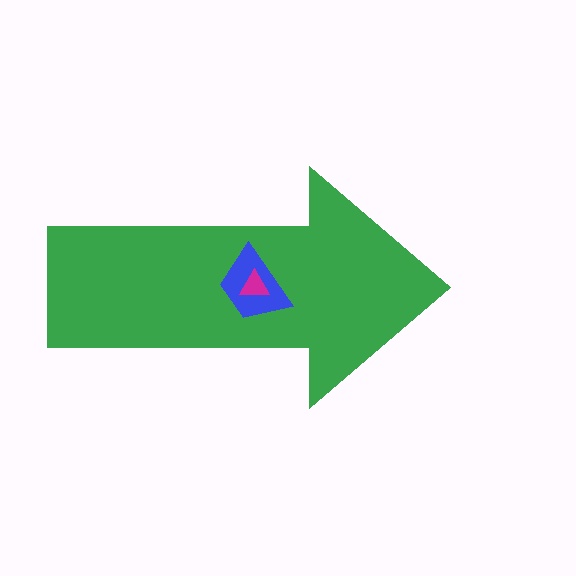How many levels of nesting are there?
3.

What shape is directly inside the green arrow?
The blue trapezoid.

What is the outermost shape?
The green arrow.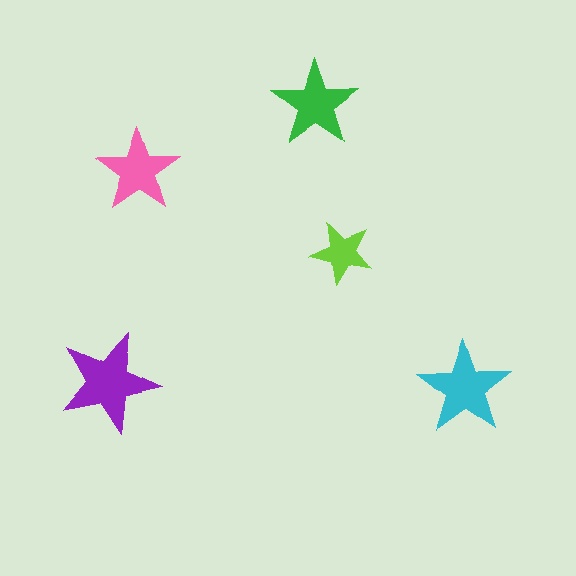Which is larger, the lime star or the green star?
The green one.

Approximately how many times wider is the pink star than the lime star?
About 1.5 times wider.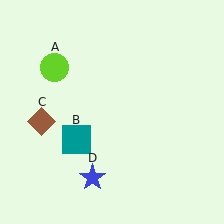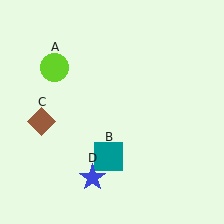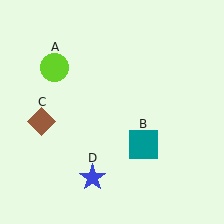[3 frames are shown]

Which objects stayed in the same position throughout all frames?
Lime circle (object A) and brown diamond (object C) and blue star (object D) remained stationary.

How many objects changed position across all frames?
1 object changed position: teal square (object B).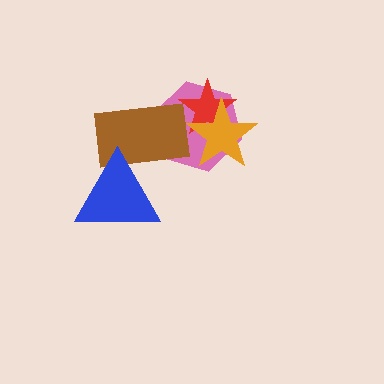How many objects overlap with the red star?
2 objects overlap with the red star.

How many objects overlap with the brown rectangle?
2 objects overlap with the brown rectangle.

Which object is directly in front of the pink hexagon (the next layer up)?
The red star is directly in front of the pink hexagon.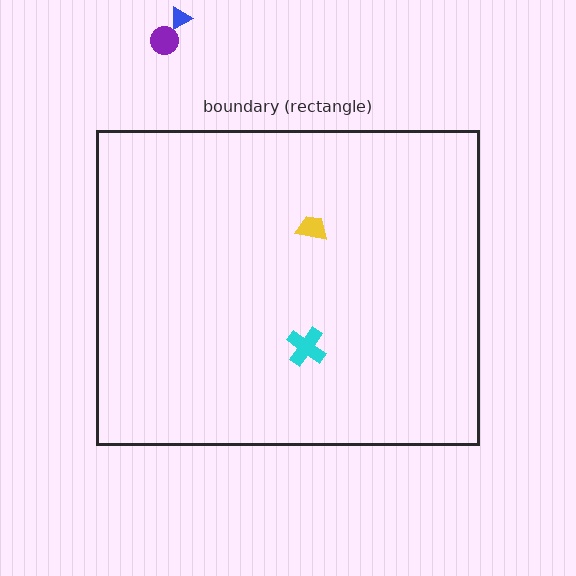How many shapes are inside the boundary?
2 inside, 2 outside.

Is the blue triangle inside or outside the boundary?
Outside.